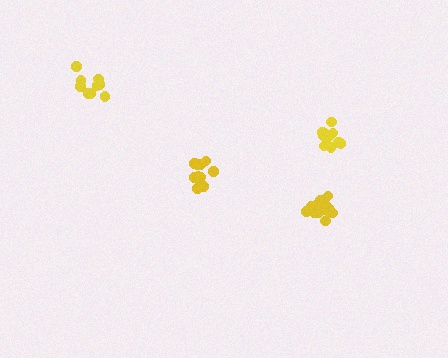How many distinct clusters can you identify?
There are 4 distinct clusters.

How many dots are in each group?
Group 1: 11 dots, Group 2: 12 dots, Group 3: 9 dots, Group 4: 13 dots (45 total).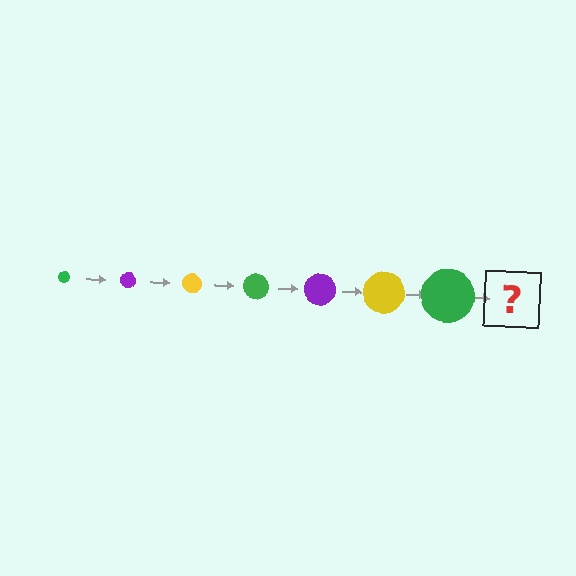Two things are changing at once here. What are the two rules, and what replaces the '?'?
The two rules are that the circle grows larger each step and the color cycles through green, purple, and yellow. The '?' should be a purple circle, larger than the previous one.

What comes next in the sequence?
The next element should be a purple circle, larger than the previous one.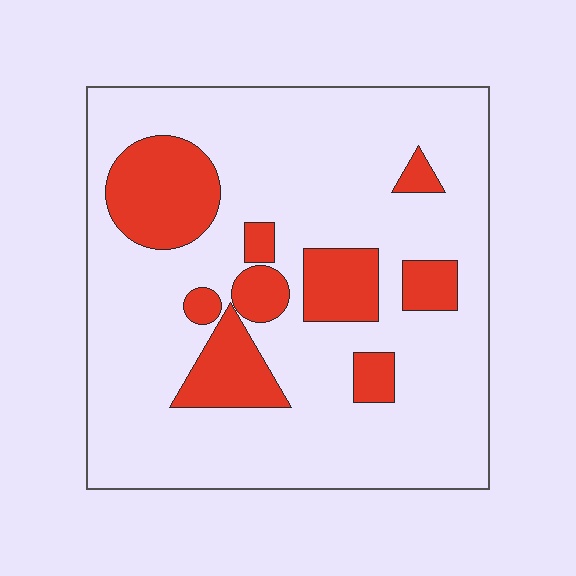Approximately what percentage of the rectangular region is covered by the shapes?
Approximately 20%.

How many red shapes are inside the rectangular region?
9.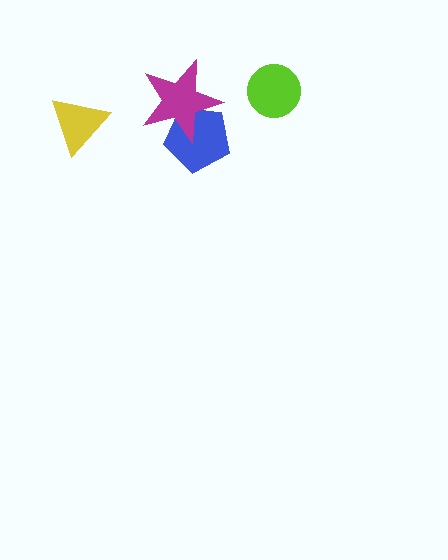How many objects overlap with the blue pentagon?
1 object overlaps with the blue pentagon.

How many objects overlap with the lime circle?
0 objects overlap with the lime circle.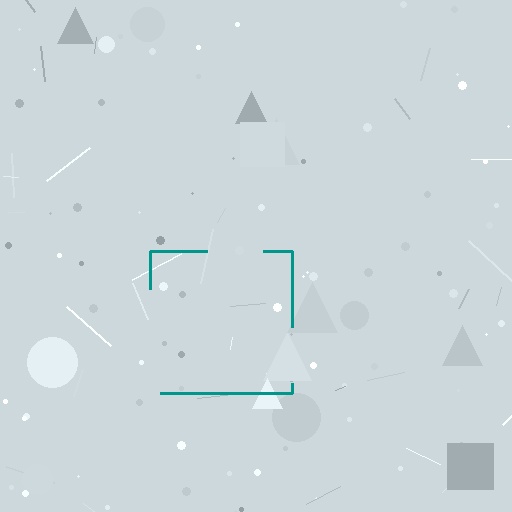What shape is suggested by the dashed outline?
The dashed outline suggests a square.